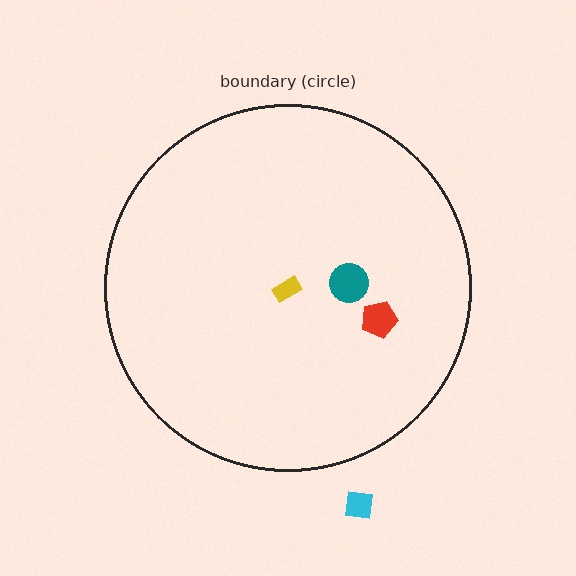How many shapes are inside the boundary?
3 inside, 1 outside.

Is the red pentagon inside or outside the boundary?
Inside.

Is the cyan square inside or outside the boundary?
Outside.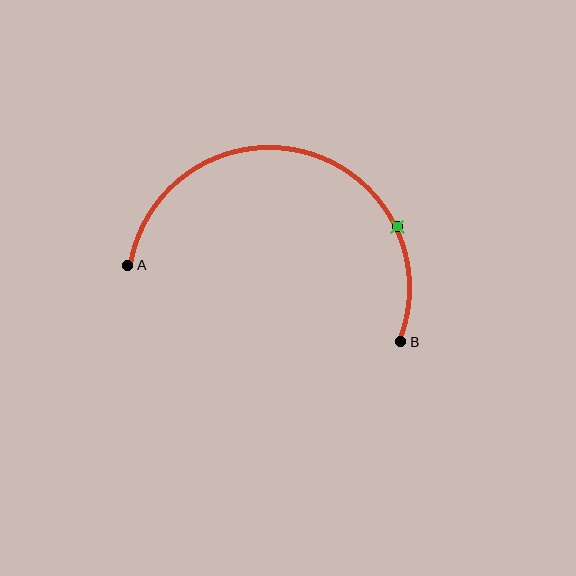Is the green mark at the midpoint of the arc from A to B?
No. The green mark lies on the arc but is closer to endpoint B. The arc midpoint would be at the point on the curve equidistant along the arc from both A and B.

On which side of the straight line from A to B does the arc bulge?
The arc bulges above the straight line connecting A and B.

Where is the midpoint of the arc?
The arc midpoint is the point on the curve farthest from the straight line joining A and B. It sits above that line.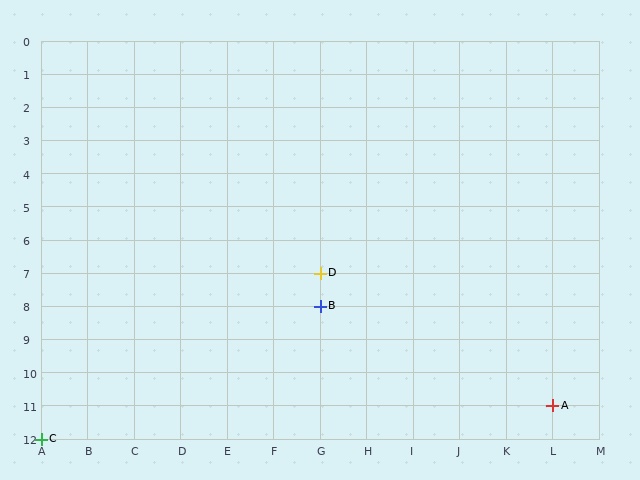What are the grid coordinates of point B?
Point B is at grid coordinates (G, 8).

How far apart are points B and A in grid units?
Points B and A are 5 columns and 3 rows apart (about 5.8 grid units diagonally).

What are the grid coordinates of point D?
Point D is at grid coordinates (G, 7).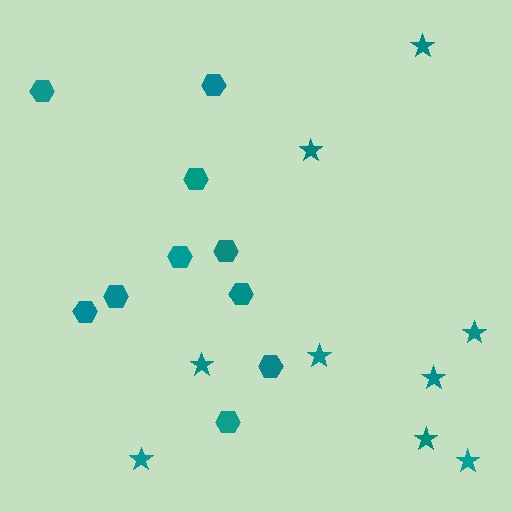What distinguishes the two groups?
There are 2 groups: one group of hexagons (10) and one group of stars (9).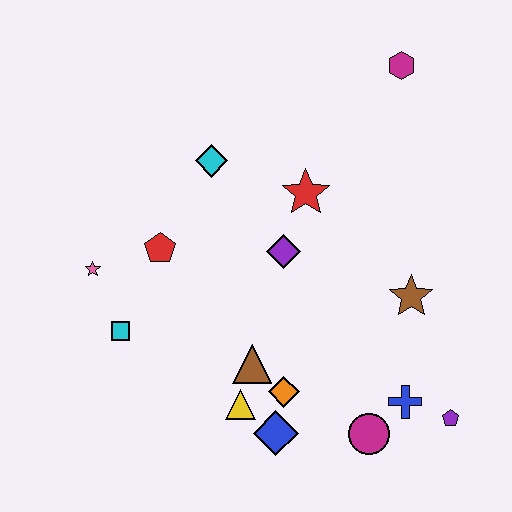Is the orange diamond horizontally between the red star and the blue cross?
No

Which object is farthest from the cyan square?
The magenta hexagon is farthest from the cyan square.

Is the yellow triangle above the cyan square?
No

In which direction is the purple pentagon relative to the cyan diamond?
The purple pentagon is below the cyan diamond.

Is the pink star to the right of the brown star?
No